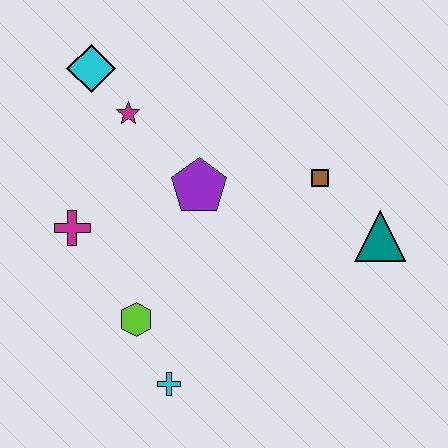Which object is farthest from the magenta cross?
The teal triangle is farthest from the magenta cross.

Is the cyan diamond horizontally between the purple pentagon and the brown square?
No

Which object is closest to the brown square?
The teal triangle is closest to the brown square.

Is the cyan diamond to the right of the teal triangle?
No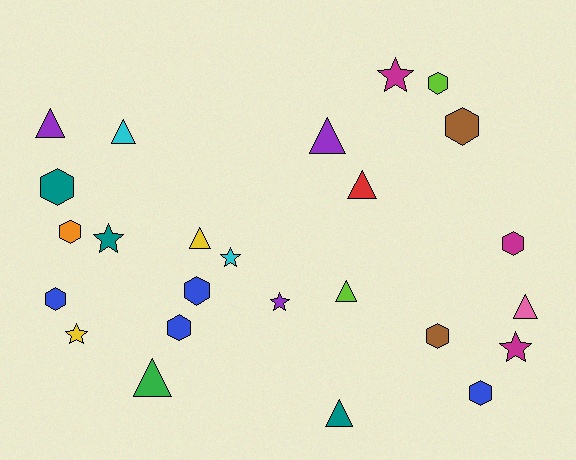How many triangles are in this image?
There are 9 triangles.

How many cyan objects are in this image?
There are 2 cyan objects.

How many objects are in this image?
There are 25 objects.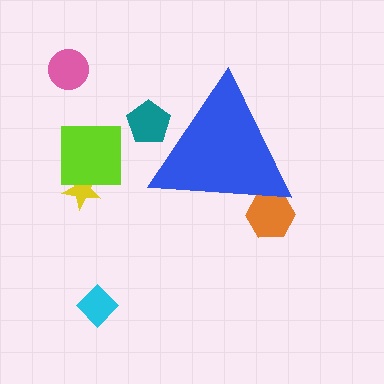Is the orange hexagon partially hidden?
Yes, the orange hexagon is partially hidden behind the blue triangle.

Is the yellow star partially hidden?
No, the yellow star is fully visible.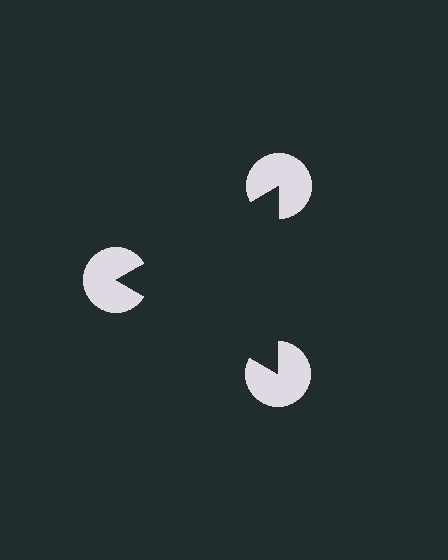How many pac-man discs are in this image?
There are 3 — one at each vertex of the illusory triangle.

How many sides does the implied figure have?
3 sides.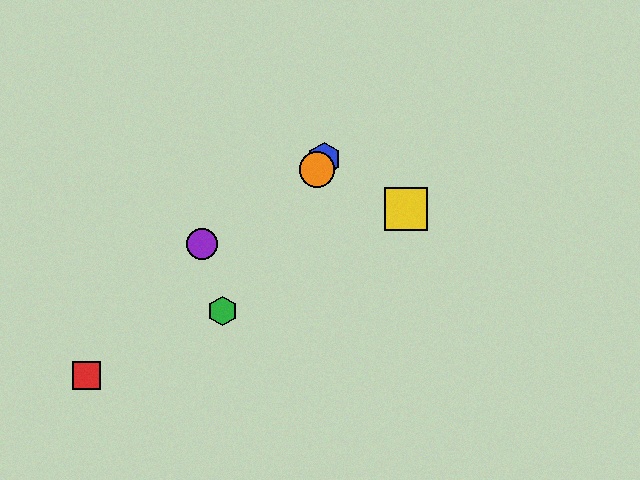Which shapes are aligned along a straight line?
The blue hexagon, the green hexagon, the orange circle are aligned along a straight line.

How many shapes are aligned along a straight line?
3 shapes (the blue hexagon, the green hexagon, the orange circle) are aligned along a straight line.